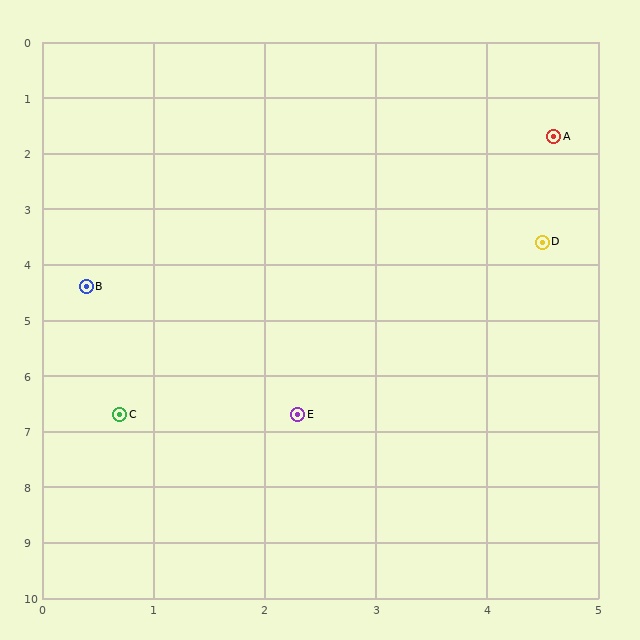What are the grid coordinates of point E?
Point E is at approximately (2.3, 6.7).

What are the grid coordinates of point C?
Point C is at approximately (0.7, 6.7).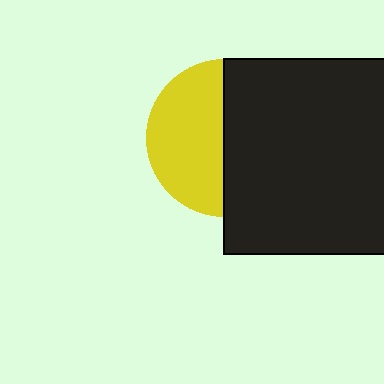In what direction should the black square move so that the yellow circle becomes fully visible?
The black square should move right. That is the shortest direction to clear the overlap and leave the yellow circle fully visible.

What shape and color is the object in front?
The object in front is a black square.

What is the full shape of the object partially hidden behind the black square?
The partially hidden object is a yellow circle.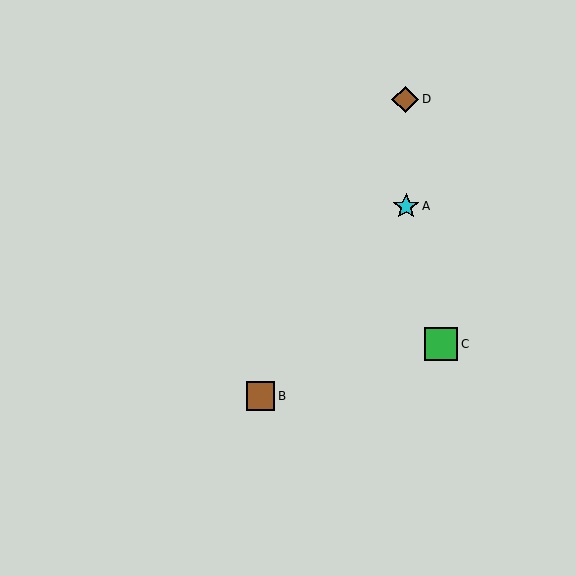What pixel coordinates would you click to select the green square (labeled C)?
Click at (441, 344) to select the green square C.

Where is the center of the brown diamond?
The center of the brown diamond is at (405, 99).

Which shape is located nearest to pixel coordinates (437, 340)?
The green square (labeled C) at (441, 344) is nearest to that location.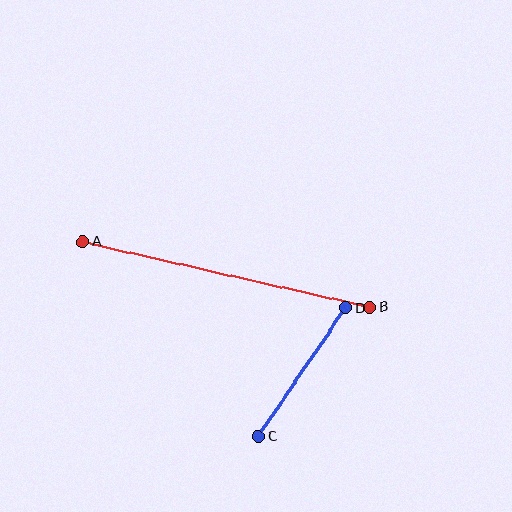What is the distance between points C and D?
The distance is approximately 155 pixels.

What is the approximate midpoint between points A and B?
The midpoint is at approximately (226, 274) pixels.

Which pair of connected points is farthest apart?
Points A and B are farthest apart.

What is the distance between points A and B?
The distance is approximately 295 pixels.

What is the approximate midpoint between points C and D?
The midpoint is at approximately (302, 372) pixels.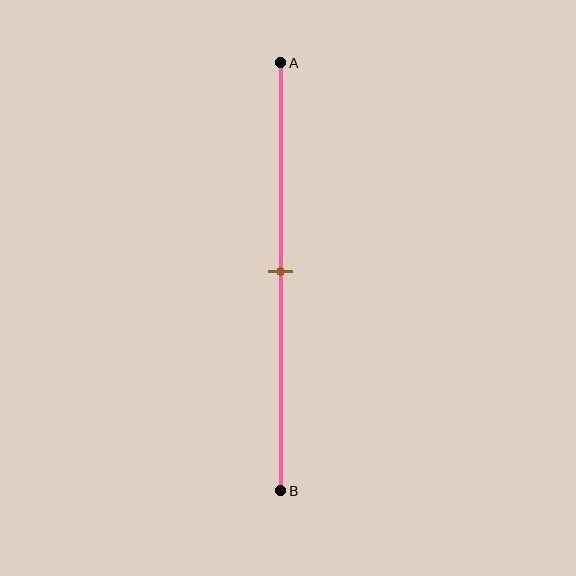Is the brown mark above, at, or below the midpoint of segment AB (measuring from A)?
The brown mark is approximately at the midpoint of segment AB.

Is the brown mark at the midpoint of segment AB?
Yes, the mark is approximately at the midpoint.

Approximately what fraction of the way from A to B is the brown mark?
The brown mark is approximately 50% of the way from A to B.